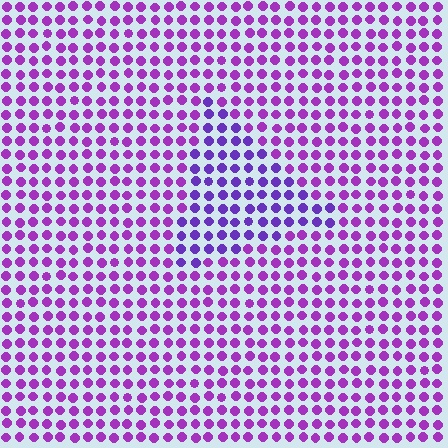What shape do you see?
I see a triangle.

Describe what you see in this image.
The image is filled with small purple elements in a uniform arrangement. A triangle-shaped region is visible where the elements are tinted to a slightly different hue, forming a subtle color boundary.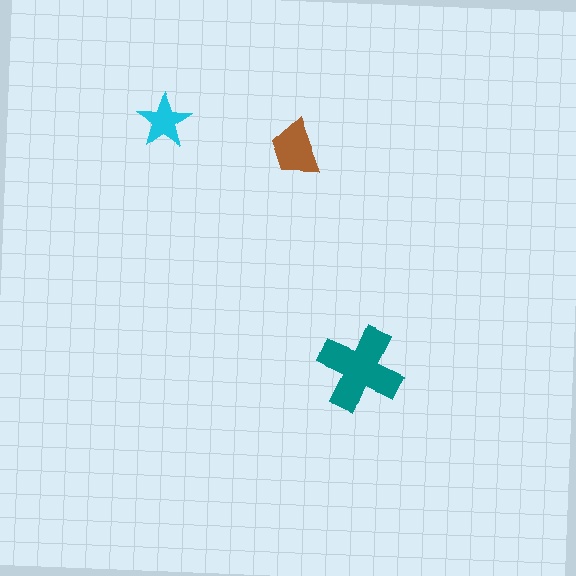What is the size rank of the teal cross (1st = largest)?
1st.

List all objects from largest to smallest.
The teal cross, the brown trapezoid, the cyan star.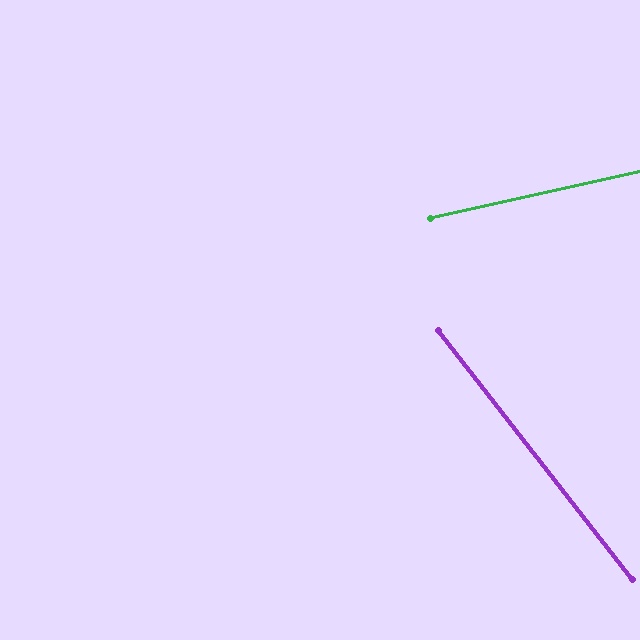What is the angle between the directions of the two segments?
Approximately 65 degrees.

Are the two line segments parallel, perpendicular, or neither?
Neither parallel nor perpendicular — they differ by about 65°.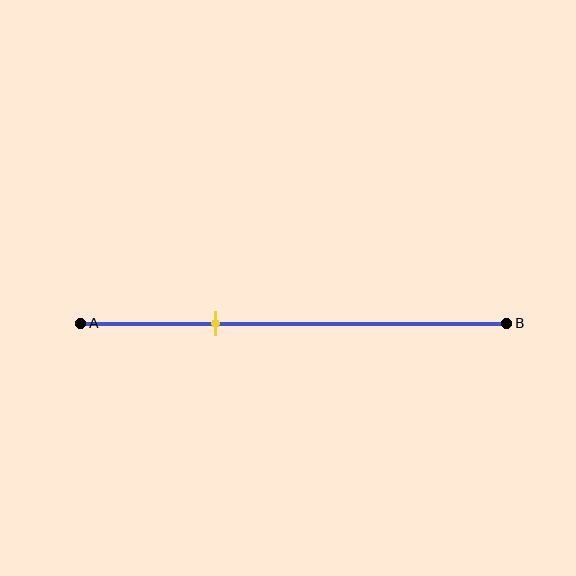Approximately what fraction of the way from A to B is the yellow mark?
The yellow mark is approximately 30% of the way from A to B.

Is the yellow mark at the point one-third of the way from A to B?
Yes, the mark is approximately at the one-third point.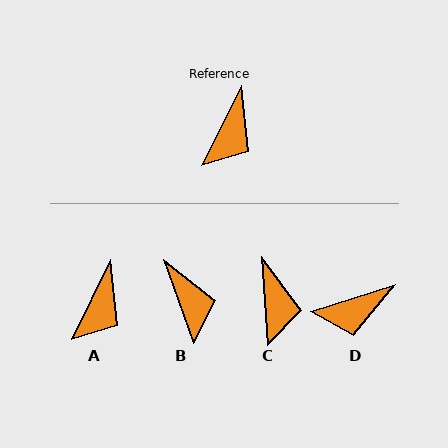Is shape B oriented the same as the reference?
No, it is off by about 46 degrees.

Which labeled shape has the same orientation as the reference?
A.